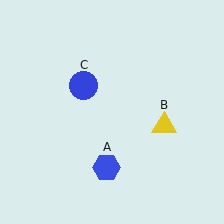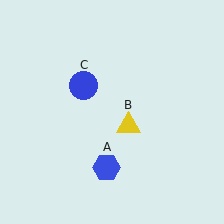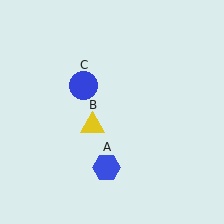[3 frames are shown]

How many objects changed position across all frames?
1 object changed position: yellow triangle (object B).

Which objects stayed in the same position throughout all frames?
Blue hexagon (object A) and blue circle (object C) remained stationary.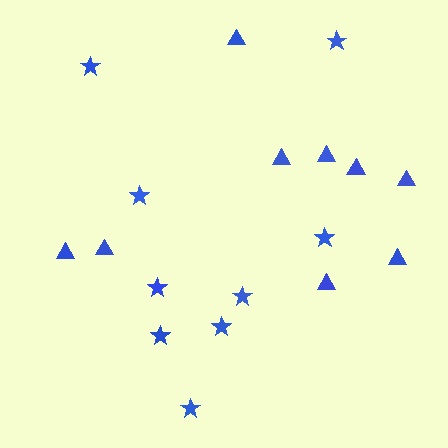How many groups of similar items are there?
There are 2 groups: one group of triangles (9) and one group of stars (9).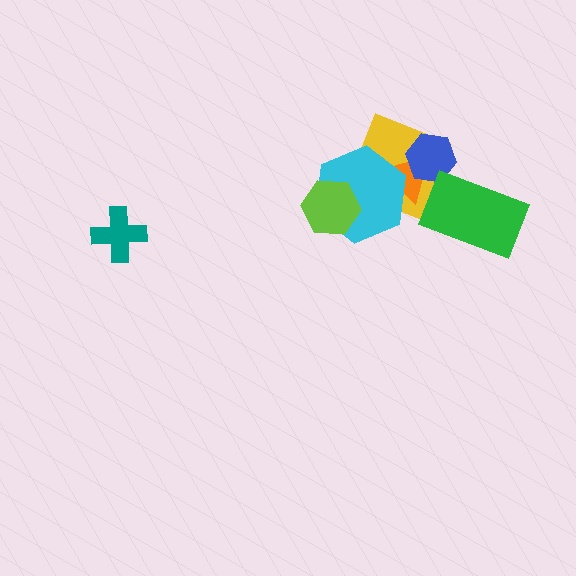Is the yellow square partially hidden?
Yes, it is partially covered by another shape.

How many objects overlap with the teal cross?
0 objects overlap with the teal cross.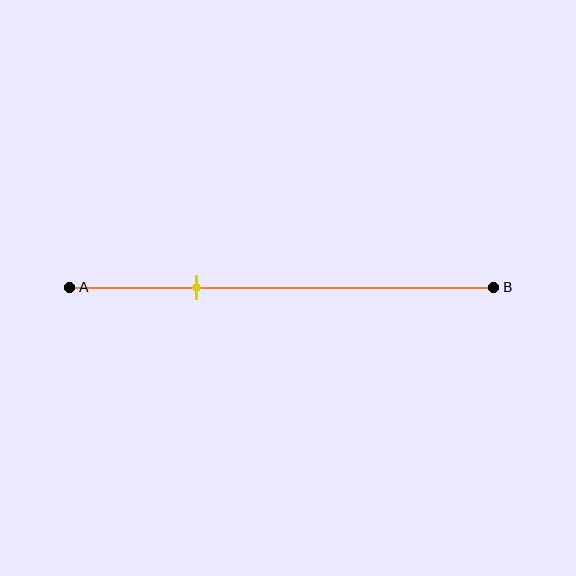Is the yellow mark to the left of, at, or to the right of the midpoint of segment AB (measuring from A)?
The yellow mark is to the left of the midpoint of segment AB.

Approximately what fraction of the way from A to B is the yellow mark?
The yellow mark is approximately 30% of the way from A to B.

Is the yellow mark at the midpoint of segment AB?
No, the mark is at about 30% from A, not at the 50% midpoint.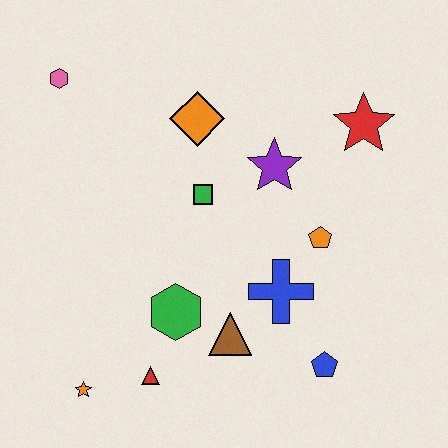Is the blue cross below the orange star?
No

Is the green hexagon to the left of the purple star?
Yes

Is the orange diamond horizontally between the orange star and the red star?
Yes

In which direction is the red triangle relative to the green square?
The red triangle is below the green square.